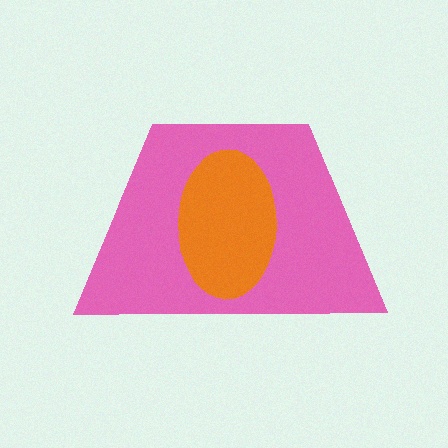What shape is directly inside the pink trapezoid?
The orange ellipse.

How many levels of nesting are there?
2.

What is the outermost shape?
The pink trapezoid.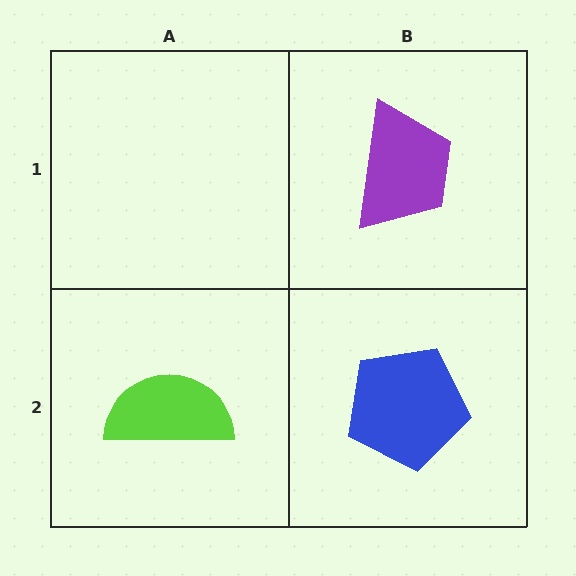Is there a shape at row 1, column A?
No, that cell is empty.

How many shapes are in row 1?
1 shape.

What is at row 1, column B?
A purple trapezoid.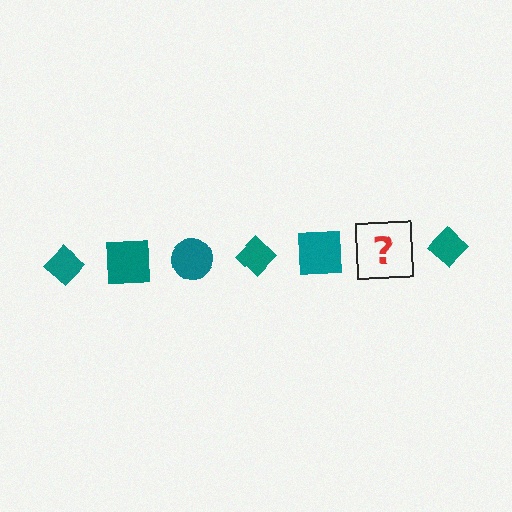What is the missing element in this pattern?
The missing element is a teal circle.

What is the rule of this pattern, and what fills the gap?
The rule is that the pattern cycles through diamond, square, circle shapes in teal. The gap should be filled with a teal circle.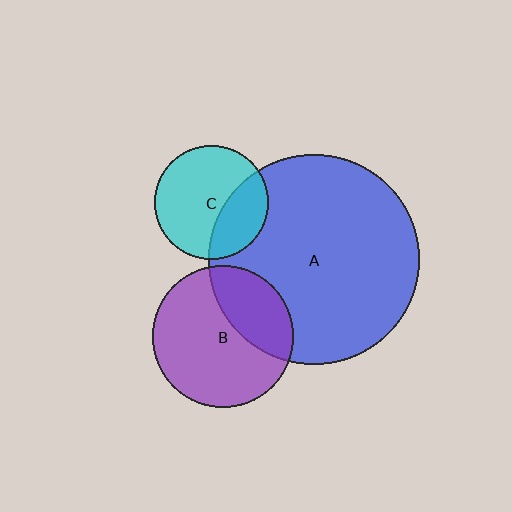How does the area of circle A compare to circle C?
Approximately 3.4 times.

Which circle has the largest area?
Circle A (blue).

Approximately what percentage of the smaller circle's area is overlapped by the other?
Approximately 30%.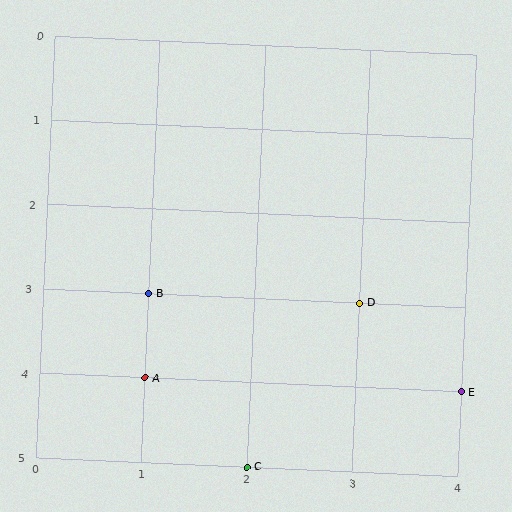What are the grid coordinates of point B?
Point B is at grid coordinates (1, 3).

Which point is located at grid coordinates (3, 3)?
Point D is at (3, 3).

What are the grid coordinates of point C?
Point C is at grid coordinates (2, 5).